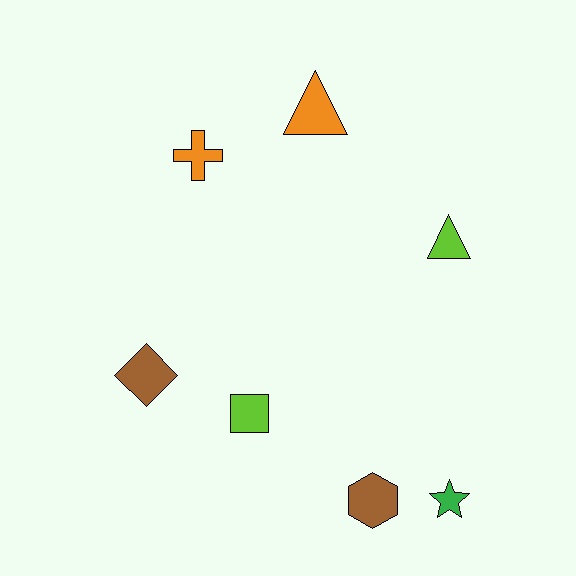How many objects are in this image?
There are 7 objects.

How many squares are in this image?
There is 1 square.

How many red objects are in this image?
There are no red objects.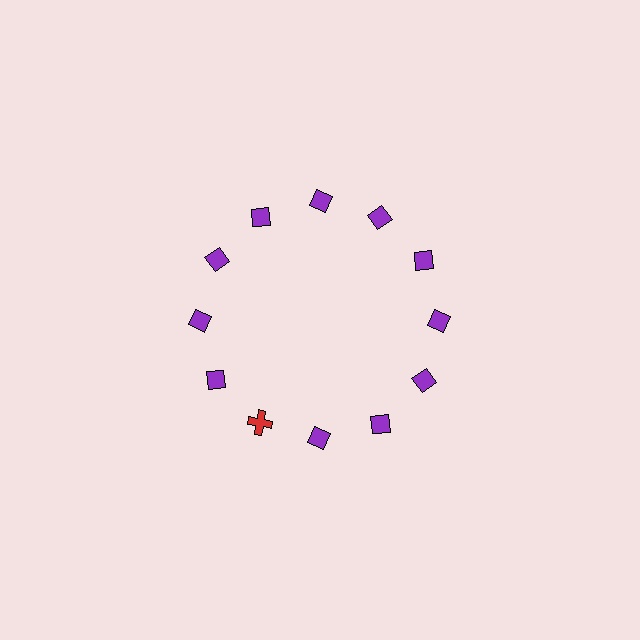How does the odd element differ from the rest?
It differs in both color (red instead of purple) and shape (cross instead of diamond).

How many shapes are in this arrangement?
There are 12 shapes arranged in a ring pattern.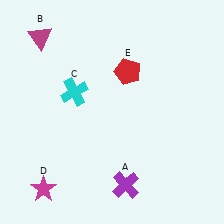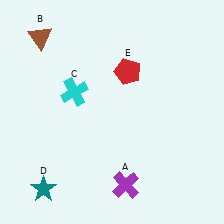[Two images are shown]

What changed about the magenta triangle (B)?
In Image 1, B is magenta. In Image 2, it changed to brown.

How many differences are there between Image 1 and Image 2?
There are 2 differences between the two images.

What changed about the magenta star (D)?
In Image 1, D is magenta. In Image 2, it changed to teal.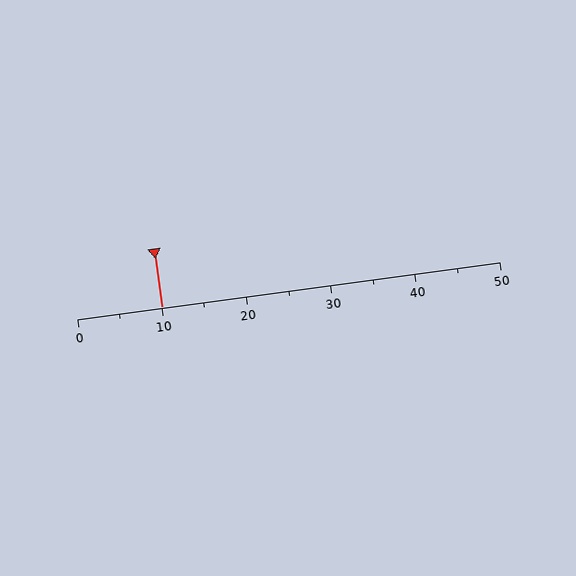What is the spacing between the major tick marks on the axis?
The major ticks are spaced 10 apart.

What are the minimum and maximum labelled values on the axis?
The axis runs from 0 to 50.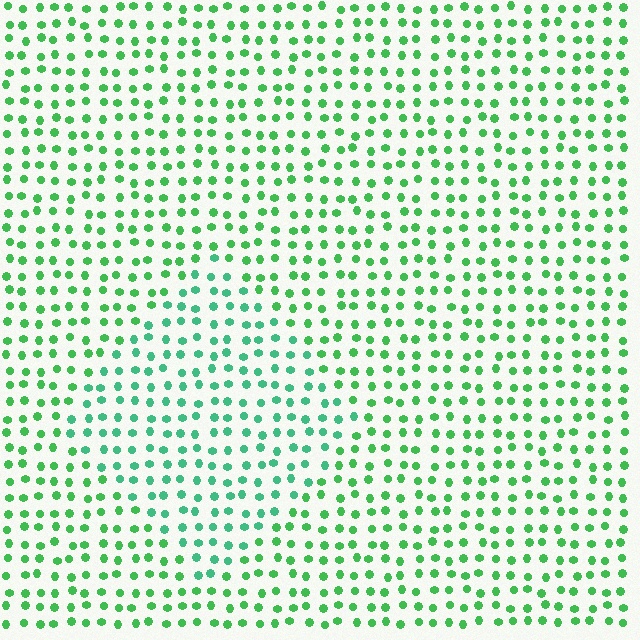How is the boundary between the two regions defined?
The boundary is defined purely by a slight shift in hue (about 25 degrees). Spacing, size, and orientation are identical on both sides.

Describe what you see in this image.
The image is filled with small green elements in a uniform arrangement. A diamond-shaped region is visible where the elements are tinted to a slightly different hue, forming a subtle color boundary.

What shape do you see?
I see a diamond.